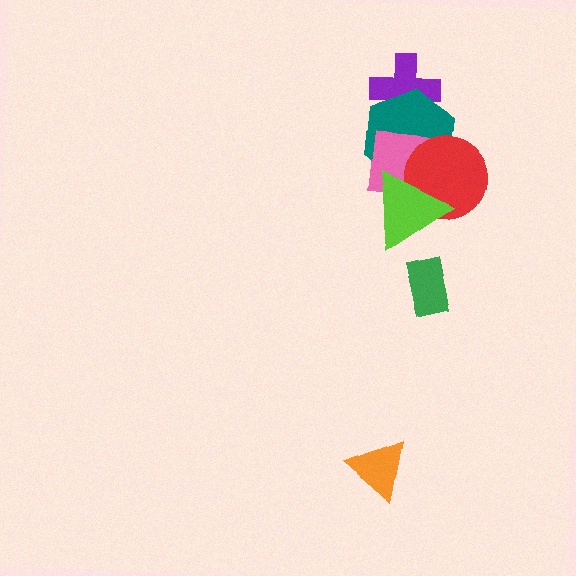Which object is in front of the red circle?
The lime triangle is in front of the red circle.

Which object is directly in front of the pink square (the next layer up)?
The red circle is directly in front of the pink square.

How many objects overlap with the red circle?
3 objects overlap with the red circle.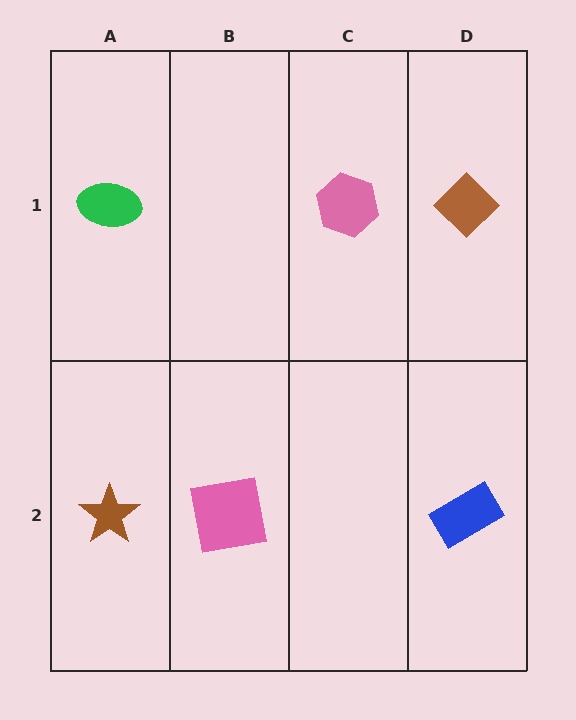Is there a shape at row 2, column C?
No, that cell is empty.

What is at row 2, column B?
A pink square.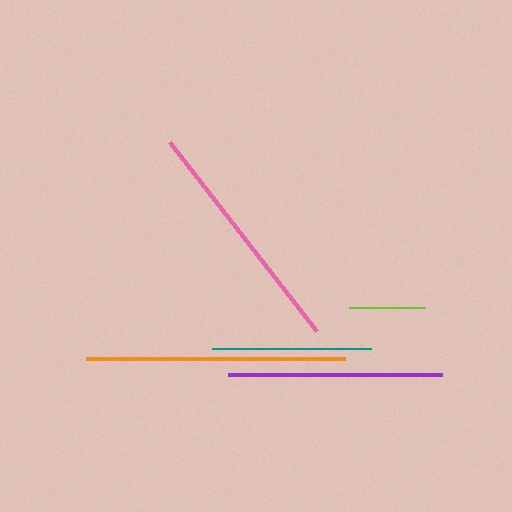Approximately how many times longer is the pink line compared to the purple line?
The pink line is approximately 1.1 times the length of the purple line.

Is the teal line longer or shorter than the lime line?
The teal line is longer than the lime line.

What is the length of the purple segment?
The purple segment is approximately 213 pixels long.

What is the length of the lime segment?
The lime segment is approximately 76 pixels long.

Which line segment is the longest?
The orange line is the longest at approximately 258 pixels.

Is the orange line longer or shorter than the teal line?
The orange line is longer than the teal line.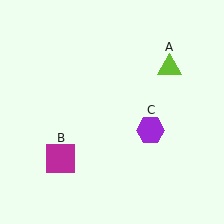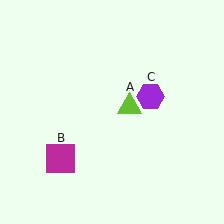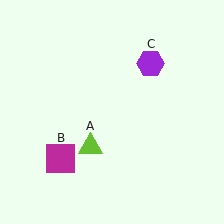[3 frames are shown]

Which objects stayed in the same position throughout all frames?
Magenta square (object B) remained stationary.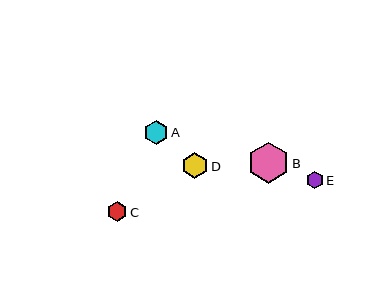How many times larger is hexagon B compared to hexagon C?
Hexagon B is approximately 2.0 times the size of hexagon C.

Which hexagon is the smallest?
Hexagon E is the smallest with a size of approximately 17 pixels.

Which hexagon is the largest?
Hexagon B is the largest with a size of approximately 41 pixels.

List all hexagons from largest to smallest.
From largest to smallest: B, D, A, C, E.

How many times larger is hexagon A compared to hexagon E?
Hexagon A is approximately 1.4 times the size of hexagon E.